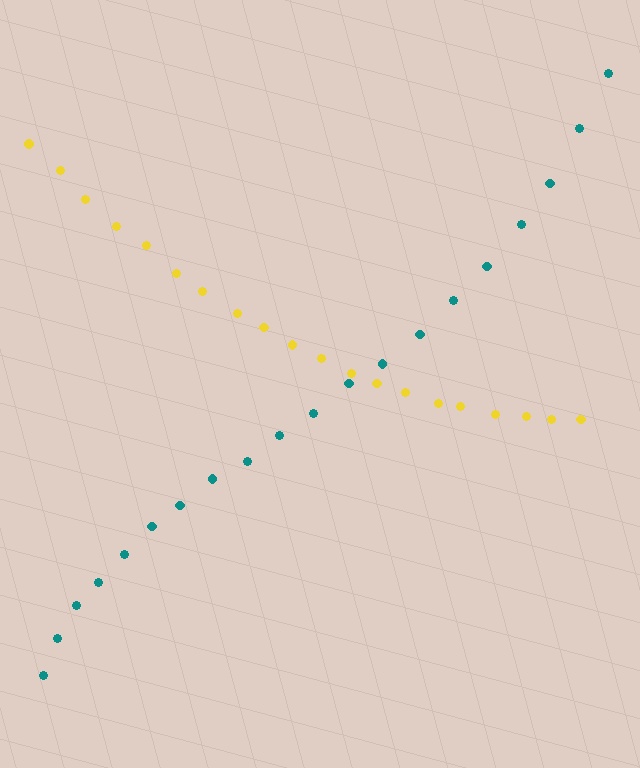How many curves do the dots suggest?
There are 2 distinct paths.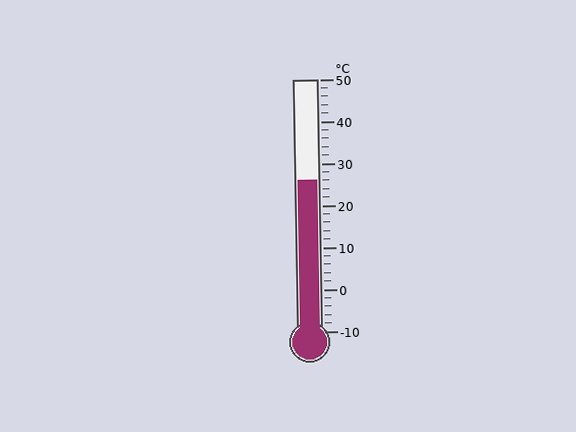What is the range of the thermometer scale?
The thermometer scale ranges from -10°C to 50°C.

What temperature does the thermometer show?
The thermometer shows approximately 26°C.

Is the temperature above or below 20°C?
The temperature is above 20°C.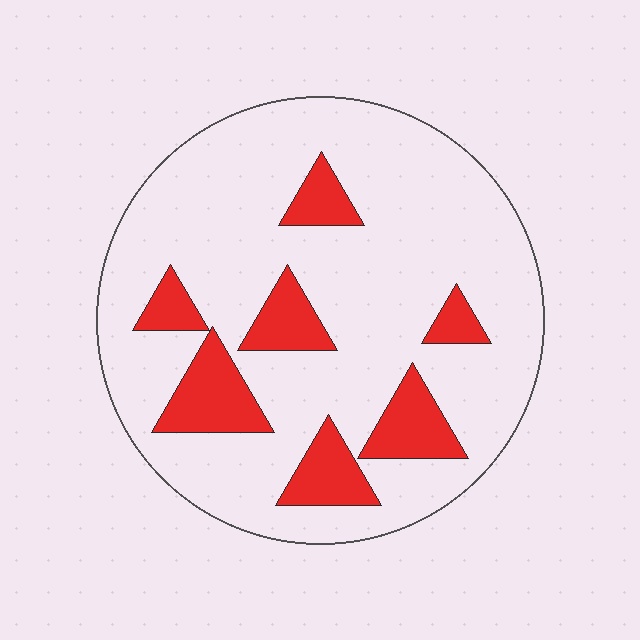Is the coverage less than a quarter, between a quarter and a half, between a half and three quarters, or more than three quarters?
Less than a quarter.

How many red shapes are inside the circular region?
7.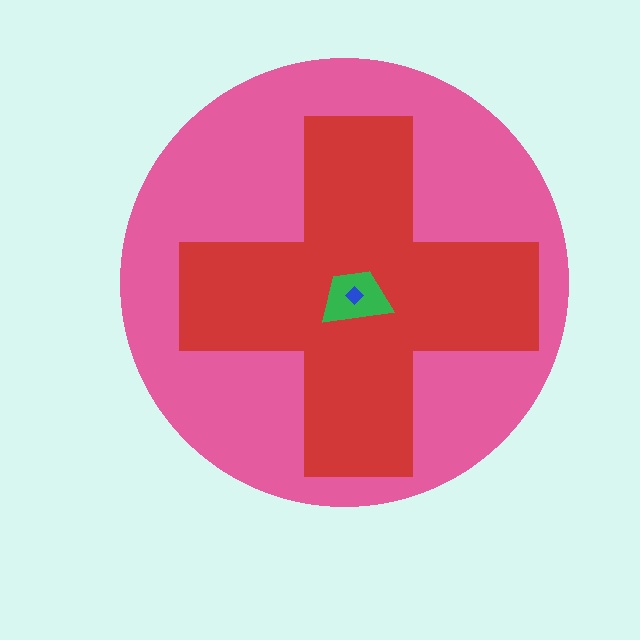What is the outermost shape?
The pink circle.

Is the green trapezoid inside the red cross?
Yes.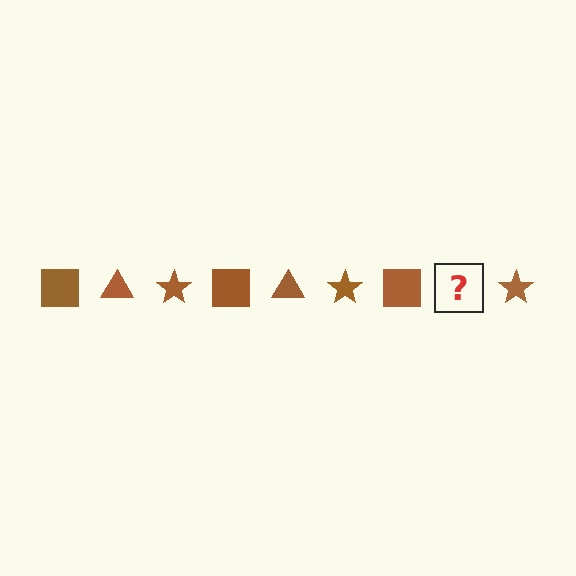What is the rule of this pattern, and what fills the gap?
The rule is that the pattern cycles through square, triangle, star shapes in brown. The gap should be filled with a brown triangle.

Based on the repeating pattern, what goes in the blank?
The blank should be a brown triangle.